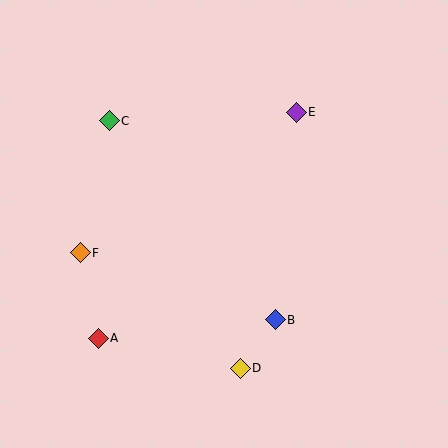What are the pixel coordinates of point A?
Point A is at (98, 338).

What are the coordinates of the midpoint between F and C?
The midpoint between F and C is at (95, 187).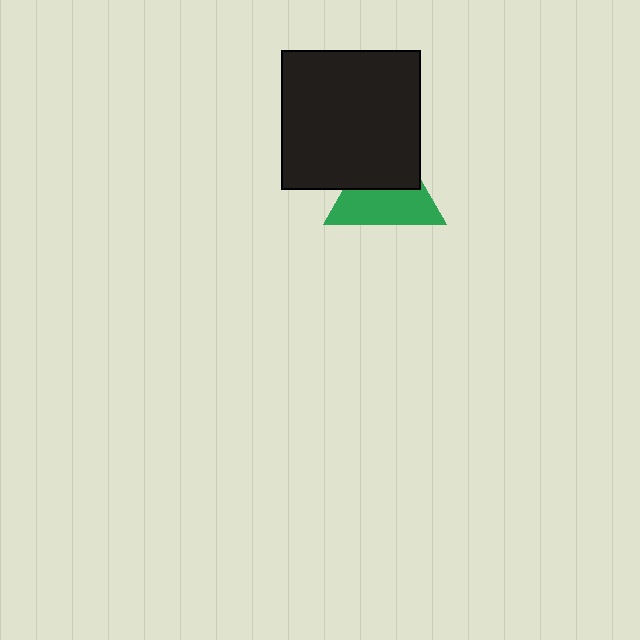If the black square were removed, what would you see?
You would see the complete green triangle.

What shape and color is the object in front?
The object in front is a black square.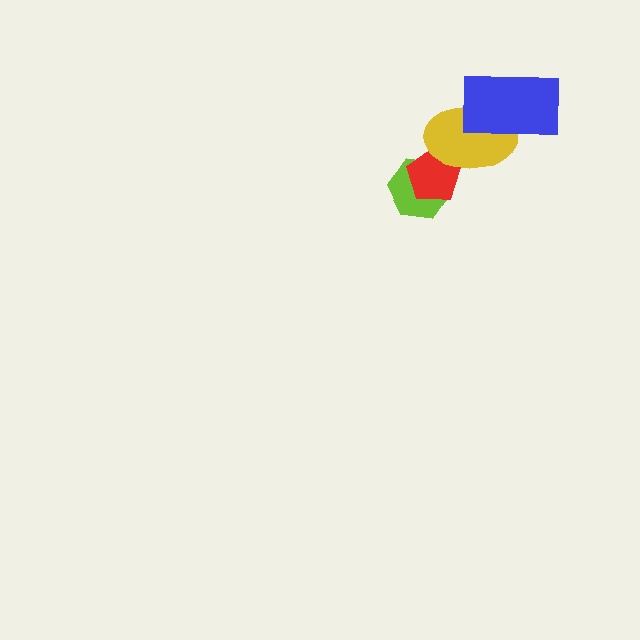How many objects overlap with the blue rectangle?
1 object overlaps with the blue rectangle.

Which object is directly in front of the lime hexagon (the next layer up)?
The red pentagon is directly in front of the lime hexagon.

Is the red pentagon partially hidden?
Yes, it is partially covered by another shape.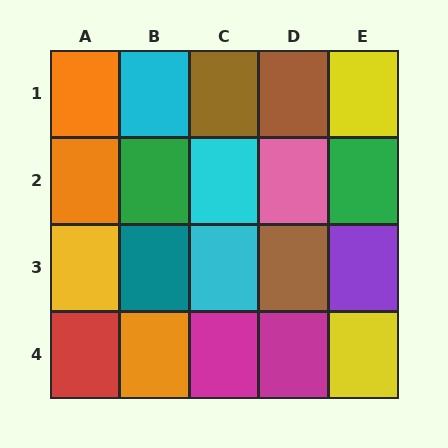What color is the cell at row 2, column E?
Green.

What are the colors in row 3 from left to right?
Yellow, teal, cyan, brown, purple.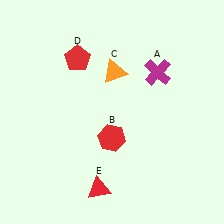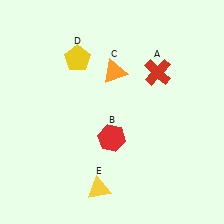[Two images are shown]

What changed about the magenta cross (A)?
In Image 1, A is magenta. In Image 2, it changed to red.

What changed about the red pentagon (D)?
In Image 1, D is red. In Image 2, it changed to yellow.